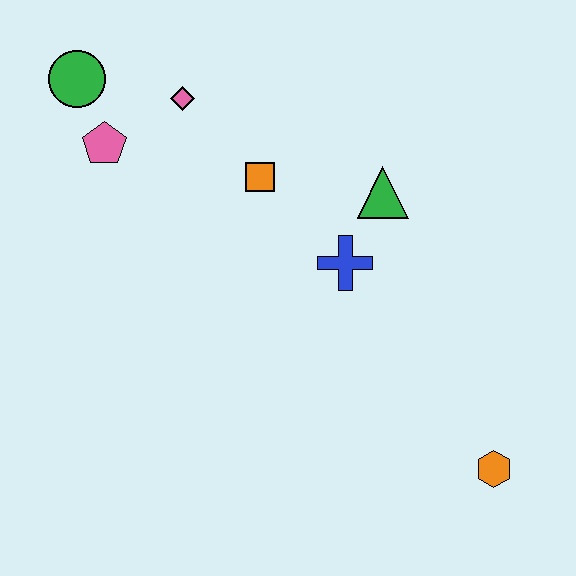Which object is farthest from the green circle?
The orange hexagon is farthest from the green circle.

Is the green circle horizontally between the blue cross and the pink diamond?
No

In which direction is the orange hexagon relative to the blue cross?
The orange hexagon is below the blue cross.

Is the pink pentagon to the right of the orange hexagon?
No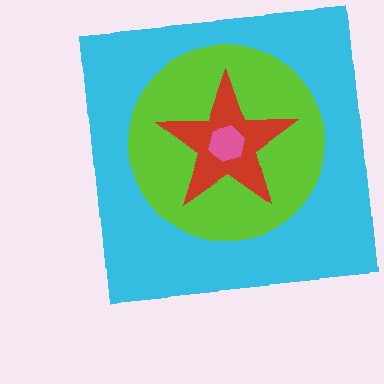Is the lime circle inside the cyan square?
Yes.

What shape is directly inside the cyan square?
The lime circle.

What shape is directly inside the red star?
The pink hexagon.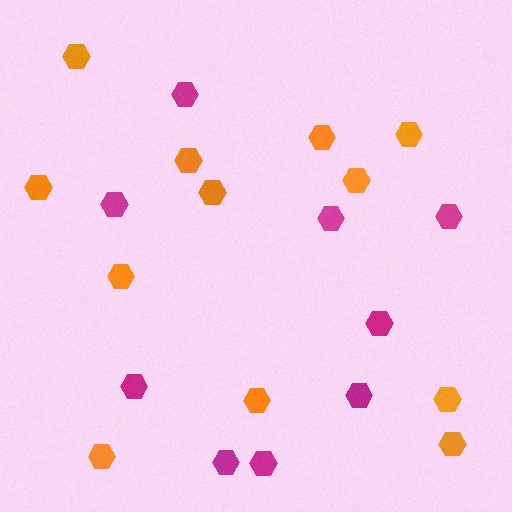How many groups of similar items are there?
There are 2 groups: one group of orange hexagons (12) and one group of magenta hexagons (9).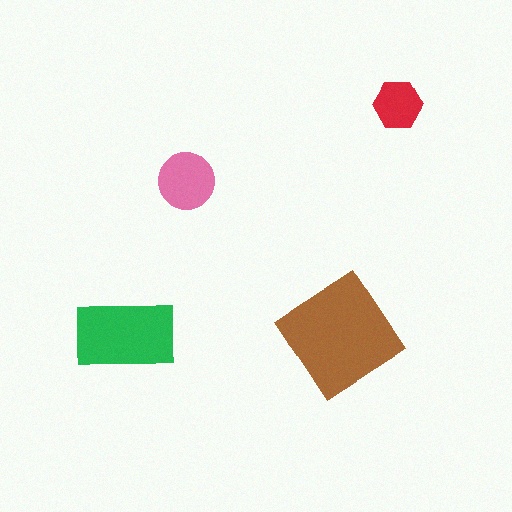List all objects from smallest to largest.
The red hexagon, the pink circle, the green rectangle, the brown diamond.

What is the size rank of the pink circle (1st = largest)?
3rd.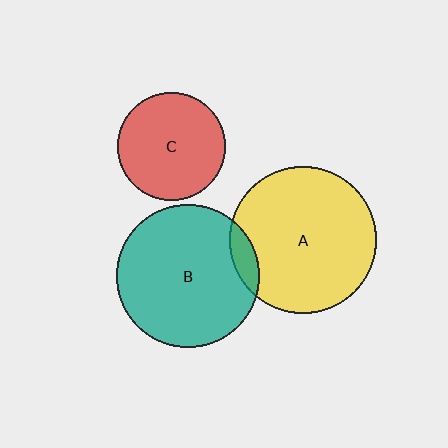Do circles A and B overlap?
Yes.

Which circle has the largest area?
Circle A (yellow).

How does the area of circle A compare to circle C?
Approximately 1.9 times.